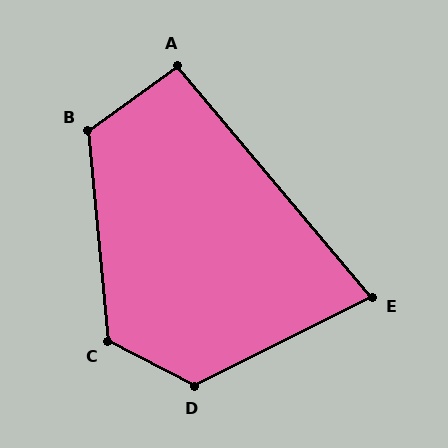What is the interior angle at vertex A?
Approximately 94 degrees (approximately right).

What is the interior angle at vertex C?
Approximately 123 degrees (obtuse).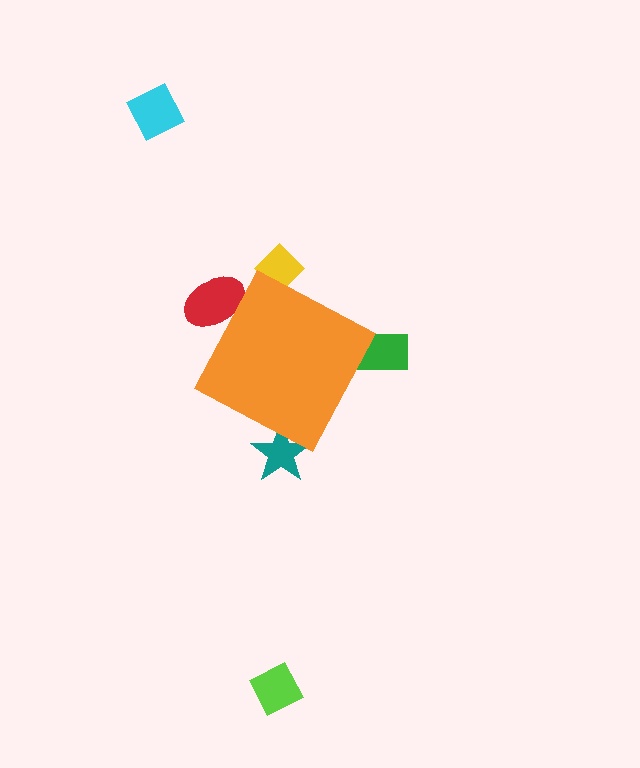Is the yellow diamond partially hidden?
Yes, the yellow diamond is partially hidden behind the orange diamond.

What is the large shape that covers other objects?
An orange diamond.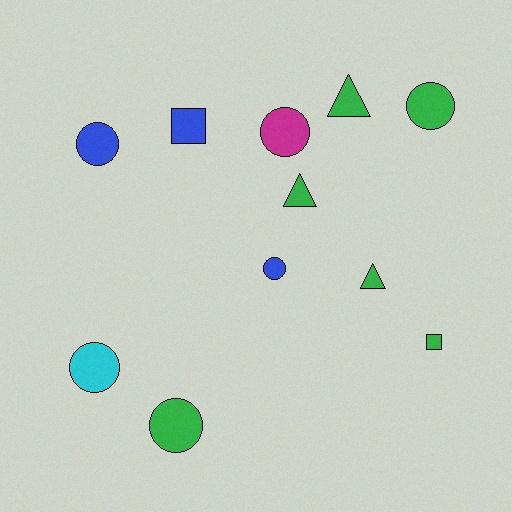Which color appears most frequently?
Green, with 6 objects.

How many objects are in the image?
There are 11 objects.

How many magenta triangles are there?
There are no magenta triangles.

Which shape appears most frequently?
Circle, with 6 objects.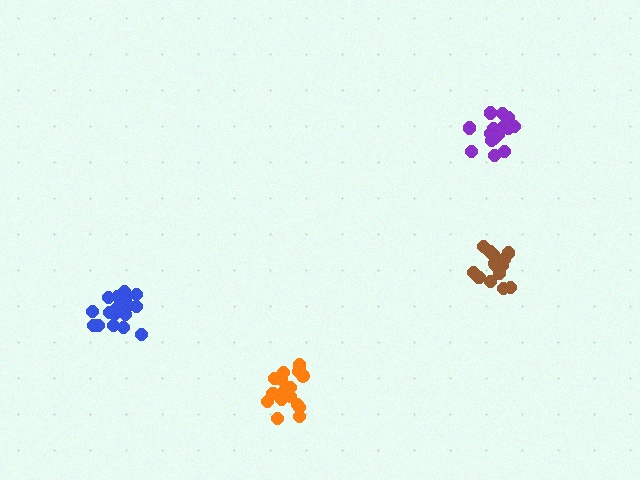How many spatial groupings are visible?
There are 4 spatial groupings.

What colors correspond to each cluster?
The clusters are colored: brown, orange, blue, purple.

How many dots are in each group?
Group 1: 15 dots, Group 2: 17 dots, Group 3: 18 dots, Group 4: 15 dots (65 total).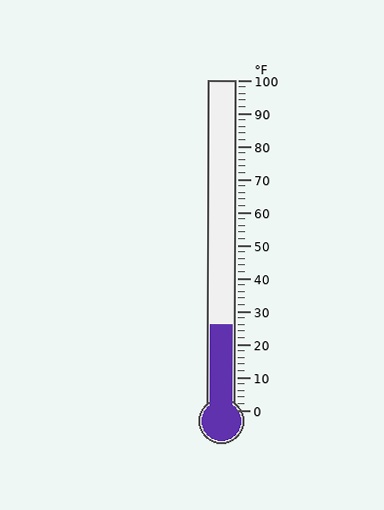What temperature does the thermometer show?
The thermometer shows approximately 26°F.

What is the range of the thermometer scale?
The thermometer scale ranges from 0°F to 100°F.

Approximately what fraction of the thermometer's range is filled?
The thermometer is filled to approximately 25% of its range.